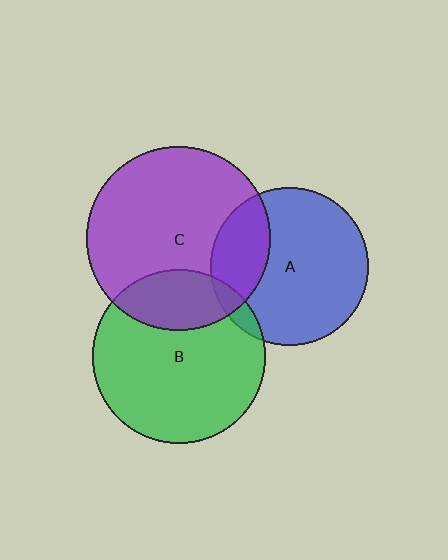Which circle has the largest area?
Circle C (purple).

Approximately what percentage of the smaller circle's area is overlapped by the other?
Approximately 25%.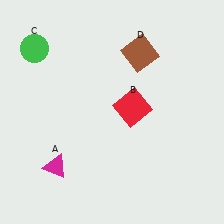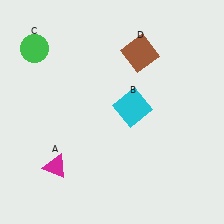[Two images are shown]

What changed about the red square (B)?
In Image 1, B is red. In Image 2, it changed to cyan.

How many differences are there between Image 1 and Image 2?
There is 1 difference between the two images.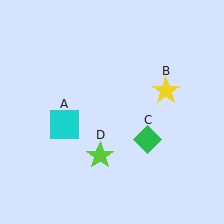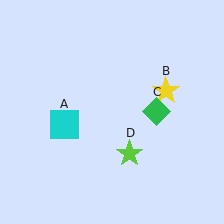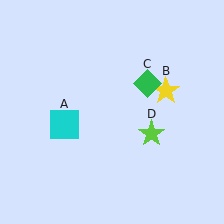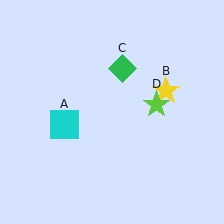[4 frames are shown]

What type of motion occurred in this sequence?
The green diamond (object C), lime star (object D) rotated counterclockwise around the center of the scene.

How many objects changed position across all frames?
2 objects changed position: green diamond (object C), lime star (object D).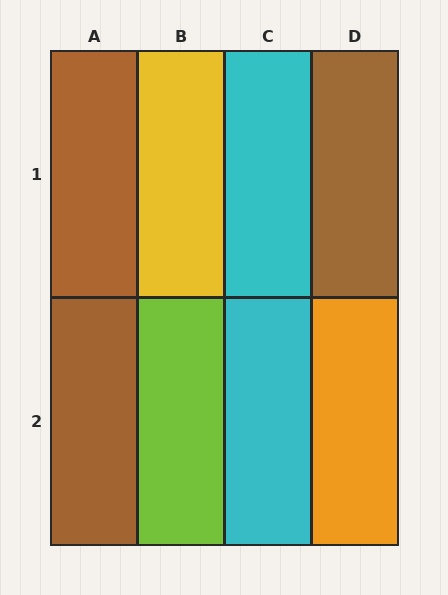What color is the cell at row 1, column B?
Yellow.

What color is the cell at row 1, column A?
Brown.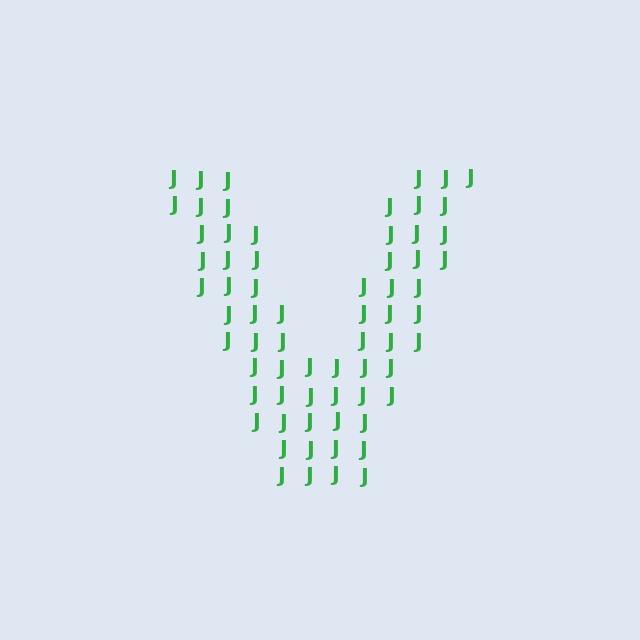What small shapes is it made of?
It is made of small letter J's.